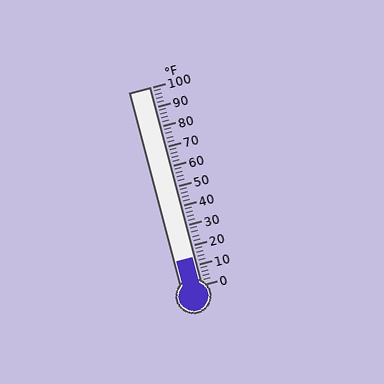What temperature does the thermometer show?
The thermometer shows approximately 14°F.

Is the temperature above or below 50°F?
The temperature is below 50°F.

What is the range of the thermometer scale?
The thermometer scale ranges from 0°F to 100°F.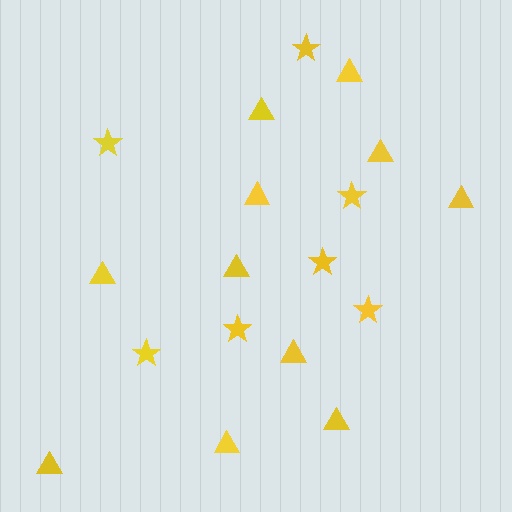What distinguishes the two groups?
There are 2 groups: one group of triangles (11) and one group of stars (7).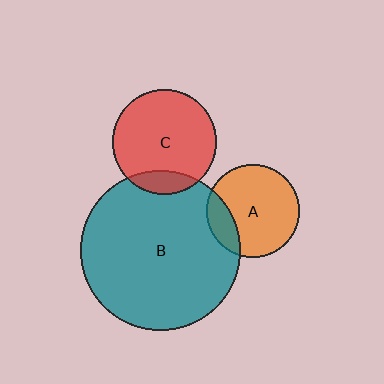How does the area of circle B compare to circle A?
Approximately 3.0 times.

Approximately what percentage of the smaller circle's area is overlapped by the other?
Approximately 15%.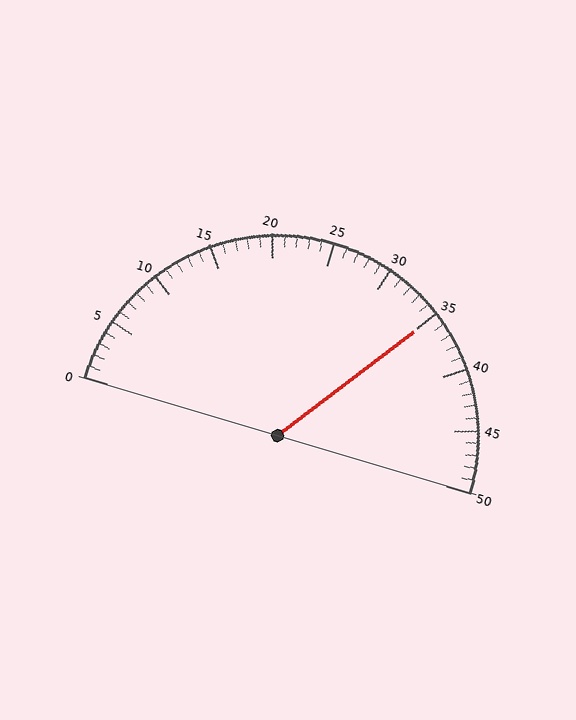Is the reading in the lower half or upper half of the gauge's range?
The reading is in the upper half of the range (0 to 50).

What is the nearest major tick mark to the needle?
The nearest major tick mark is 35.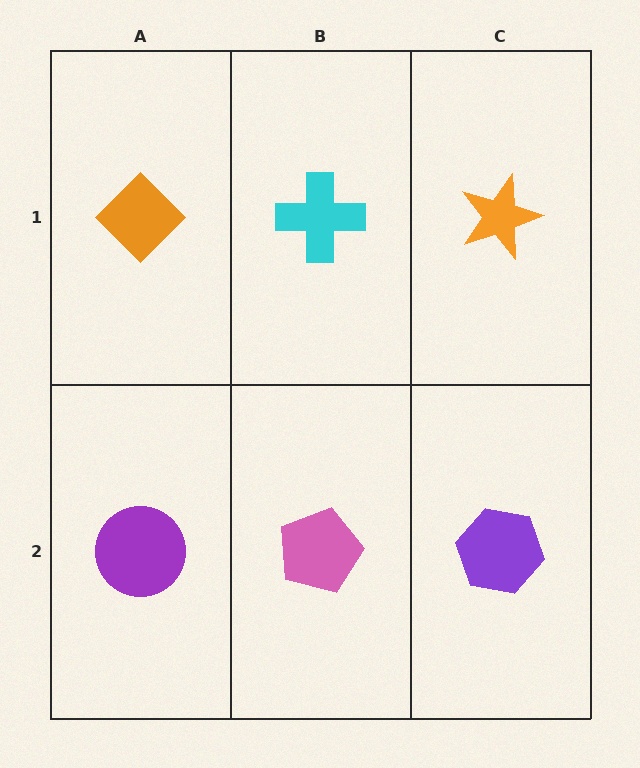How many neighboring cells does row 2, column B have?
3.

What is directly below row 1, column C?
A purple hexagon.